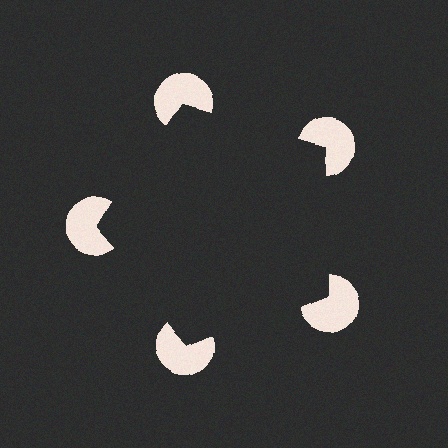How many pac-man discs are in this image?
There are 5 — one at each vertex of the illusory pentagon.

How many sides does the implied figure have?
5 sides.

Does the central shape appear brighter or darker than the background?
It typically appears slightly darker than the background, even though no actual brightness change is drawn.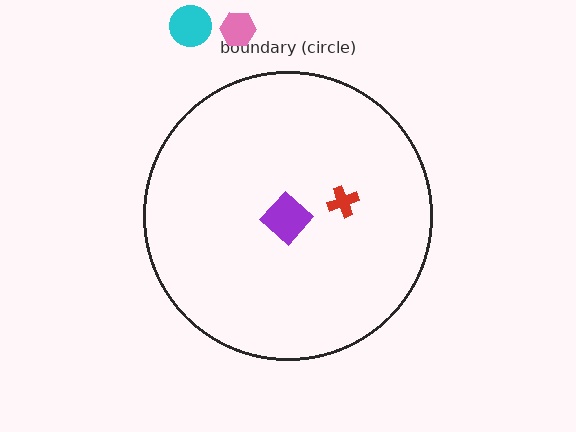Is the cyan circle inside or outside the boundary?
Outside.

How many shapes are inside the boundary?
2 inside, 2 outside.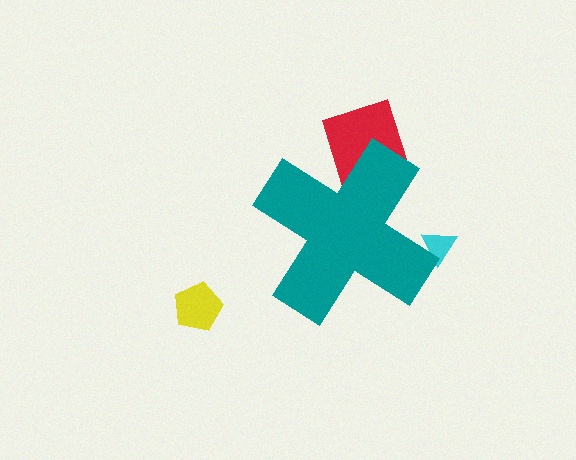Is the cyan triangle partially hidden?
Yes, the cyan triangle is partially hidden behind the teal cross.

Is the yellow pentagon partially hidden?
No, the yellow pentagon is fully visible.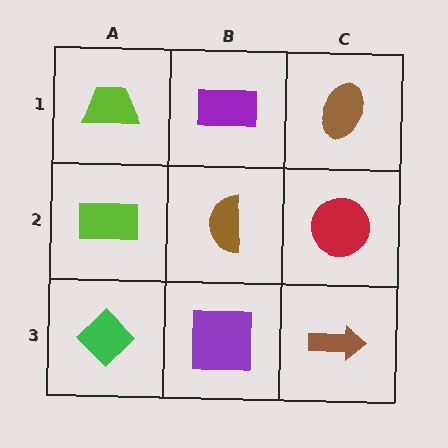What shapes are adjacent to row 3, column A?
A lime rectangle (row 2, column A), a purple square (row 3, column B).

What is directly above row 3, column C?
A red circle.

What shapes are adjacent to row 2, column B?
A purple rectangle (row 1, column B), a purple square (row 3, column B), a lime rectangle (row 2, column A), a red circle (row 2, column C).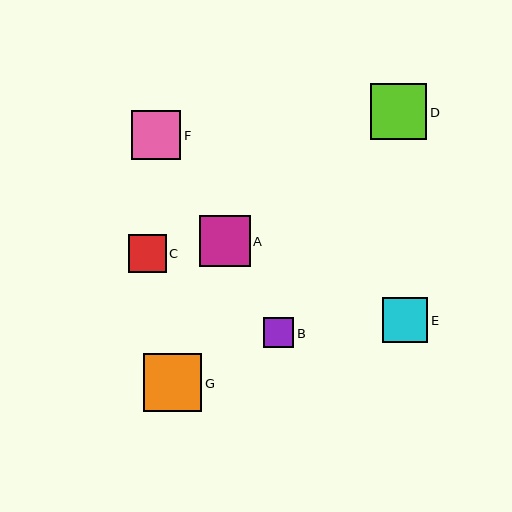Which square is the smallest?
Square B is the smallest with a size of approximately 31 pixels.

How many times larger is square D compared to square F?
Square D is approximately 1.1 times the size of square F.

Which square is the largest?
Square G is the largest with a size of approximately 58 pixels.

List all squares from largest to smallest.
From largest to smallest: G, D, A, F, E, C, B.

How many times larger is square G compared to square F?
Square G is approximately 1.2 times the size of square F.